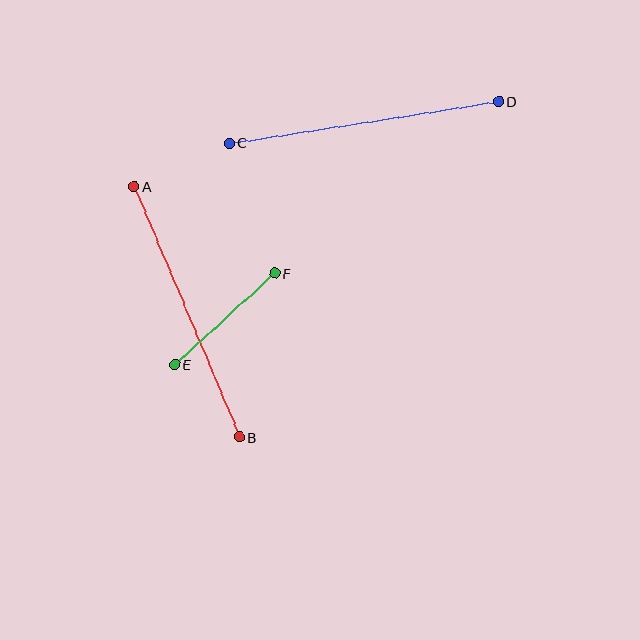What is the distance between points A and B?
The distance is approximately 272 pixels.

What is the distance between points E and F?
The distance is approximately 135 pixels.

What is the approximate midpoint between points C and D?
The midpoint is at approximately (364, 122) pixels.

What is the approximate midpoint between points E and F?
The midpoint is at approximately (225, 319) pixels.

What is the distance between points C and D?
The distance is approximately 273 pixels.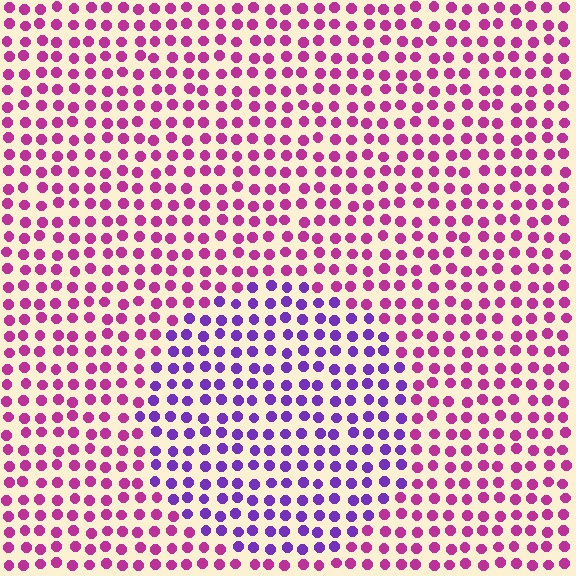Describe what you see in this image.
The image is filled with small magenta elements in a uniform arrangement. A circle-shaped region is visible where the elements are tinted to a slightly different hue, forming a subtle color boundary.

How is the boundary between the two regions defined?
The boundary is defined purely by a slight shift in hue (about 46 degrees). Spacing, size, and orientation are identical on both sides.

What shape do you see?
I see a circle.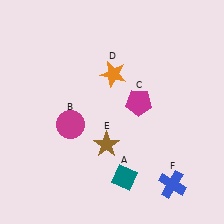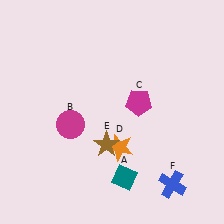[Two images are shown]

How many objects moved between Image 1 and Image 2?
1 object moved between the two images.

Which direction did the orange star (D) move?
The orange star (D) moved down.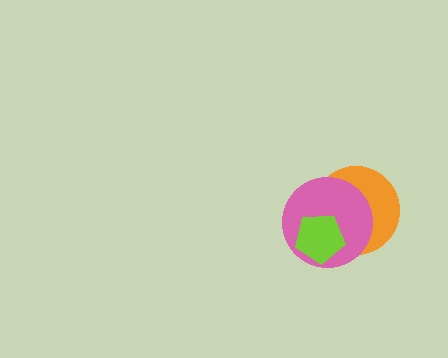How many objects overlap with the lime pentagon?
2 objects overlap with the lime pentagon.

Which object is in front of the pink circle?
The lime pentagon is in front of the pink circle.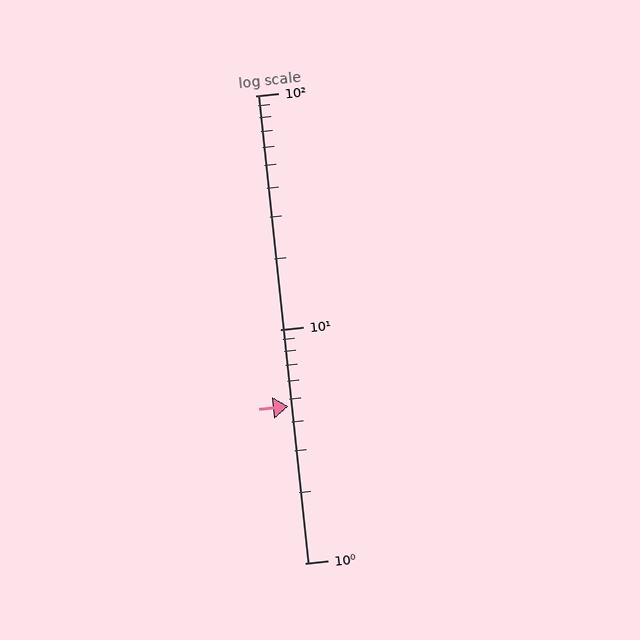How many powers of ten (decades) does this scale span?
The scale spans 2 decades, from 1 to 100.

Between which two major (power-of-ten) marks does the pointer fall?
The pointer is between 1 and 10.